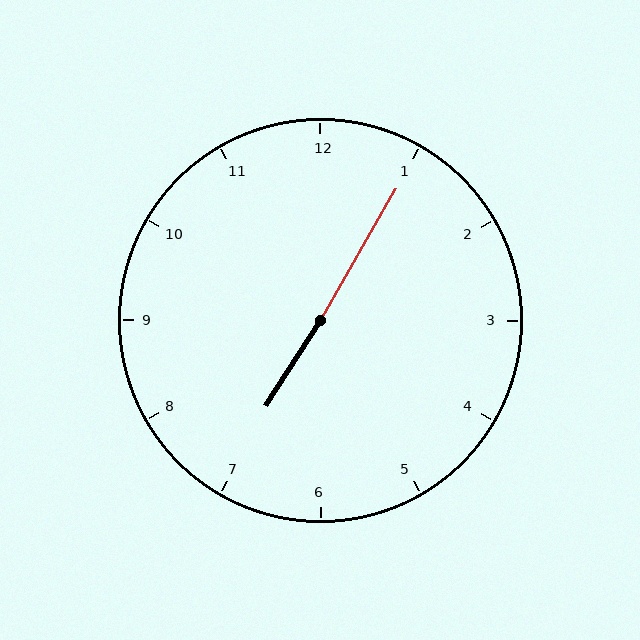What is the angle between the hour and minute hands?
Approximately 178 degrees.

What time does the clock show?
7:05.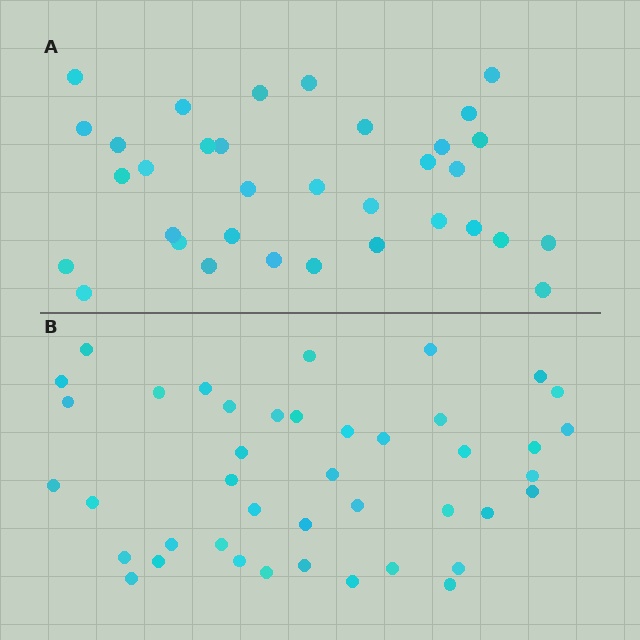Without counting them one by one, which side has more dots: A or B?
Region B (the bottom region) has more dots.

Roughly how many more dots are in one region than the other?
Region B has roughly 8 or so more dots than region A.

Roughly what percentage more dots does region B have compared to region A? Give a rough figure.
About 25% more.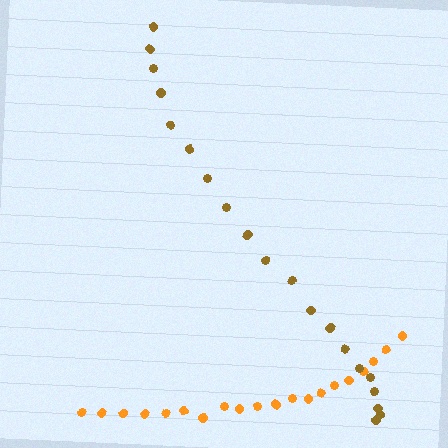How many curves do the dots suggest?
There are 2 distinct paths.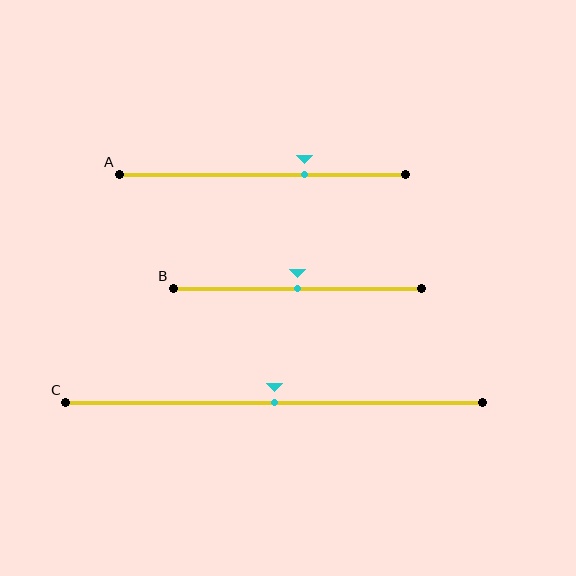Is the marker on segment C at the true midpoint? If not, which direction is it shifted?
Yes, the marker on segment C is at the true midpoint.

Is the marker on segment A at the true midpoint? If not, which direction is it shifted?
No, the marker on segment A is shifted to the right by about 15% of the segment length.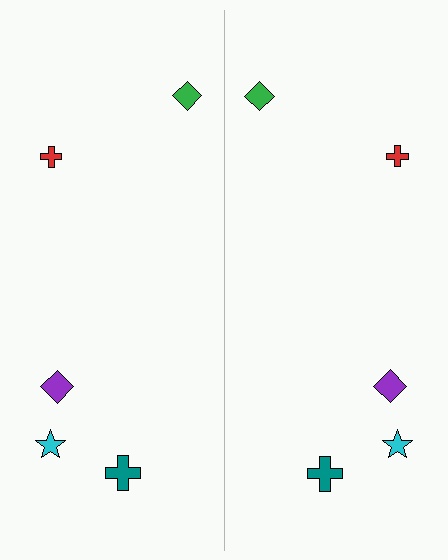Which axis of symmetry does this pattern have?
The pattern has a vertical axis of symmetry running through the center of the image.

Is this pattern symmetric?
Yes, this pattern has bilateral (reflection) symmetry.